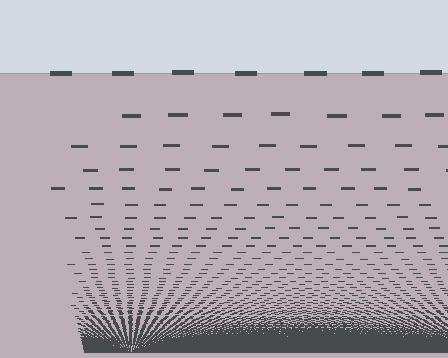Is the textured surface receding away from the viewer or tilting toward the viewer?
The surface appears to tilt toward the viewer. Texture elements get larger and sparser toward the top.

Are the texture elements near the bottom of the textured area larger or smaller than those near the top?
Smaller. The gradient is inverted — elements near the bottom are smaller and denser.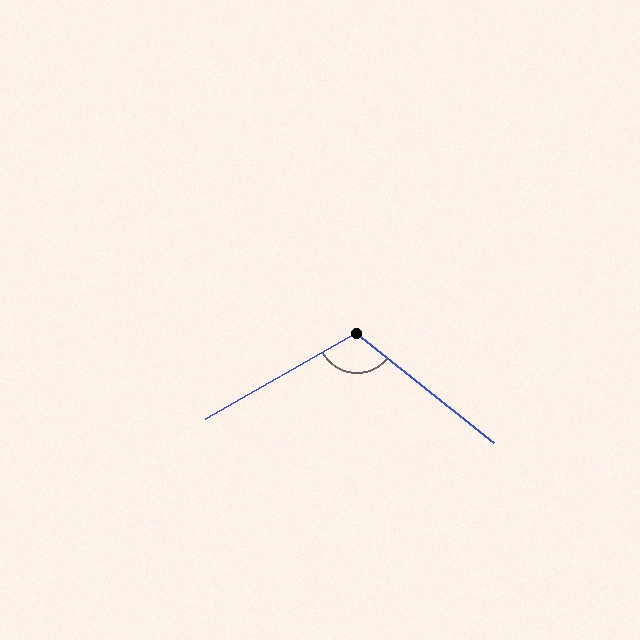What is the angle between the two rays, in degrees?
Approximately 112 degrees.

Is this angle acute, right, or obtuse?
It is obtuse.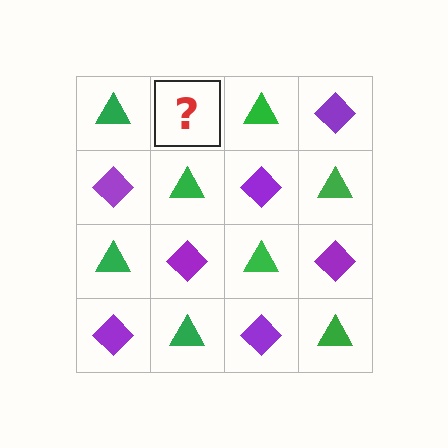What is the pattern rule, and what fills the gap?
The rule is that it alternates green triangle and purple diamond in a checkerboard pattern. The gap should be filled with a purple diamond.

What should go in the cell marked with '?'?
The missing cell should contain a purple diamond.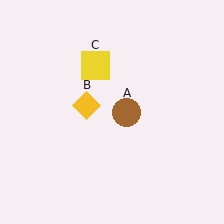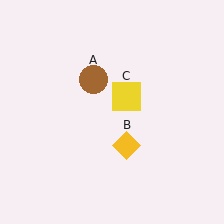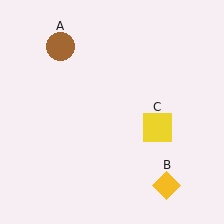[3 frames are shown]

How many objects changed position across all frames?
3 objects changed position: brown circle (object A), yellow diamond (object B), yellow square (object C).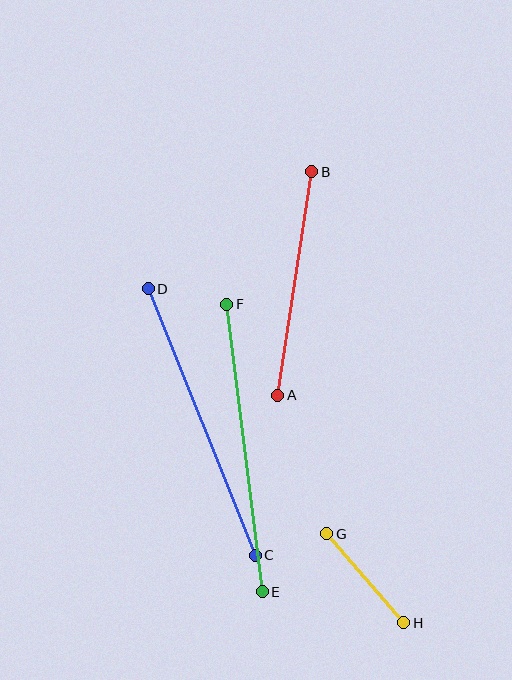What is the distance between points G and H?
The distance is approximately 117 pixels.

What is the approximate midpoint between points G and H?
The midpoint is at approximately (365, 578) pixels.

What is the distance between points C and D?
The distance is approximately 287 pixels.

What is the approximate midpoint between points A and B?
The midpoint is at approximately (295, 284) pixels.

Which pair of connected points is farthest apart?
Points E and F are farthest apart.